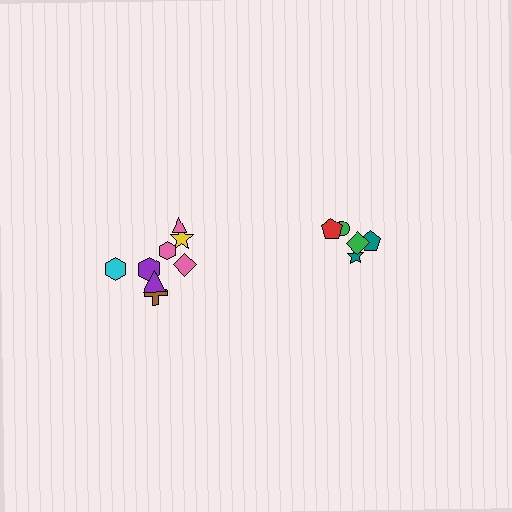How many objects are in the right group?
There are 5 objects.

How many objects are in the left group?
There are 8 objects.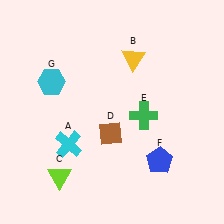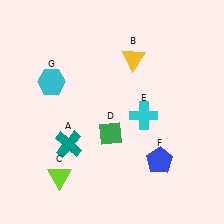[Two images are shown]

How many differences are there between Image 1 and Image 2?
There are 3 differences between the two images.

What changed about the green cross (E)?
In Image 1, E is green. In Image 2, it changed to cyan.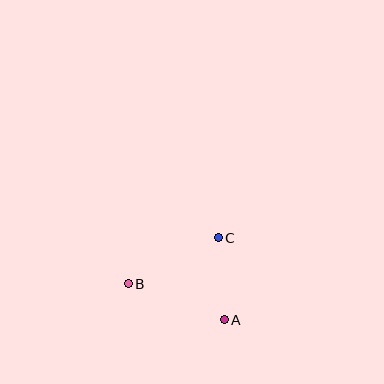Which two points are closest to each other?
Points A and C are closest to each other.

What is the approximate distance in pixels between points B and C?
The distance between B and C is approximately 101 pixels.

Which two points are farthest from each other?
Points A and B are farthest from each other.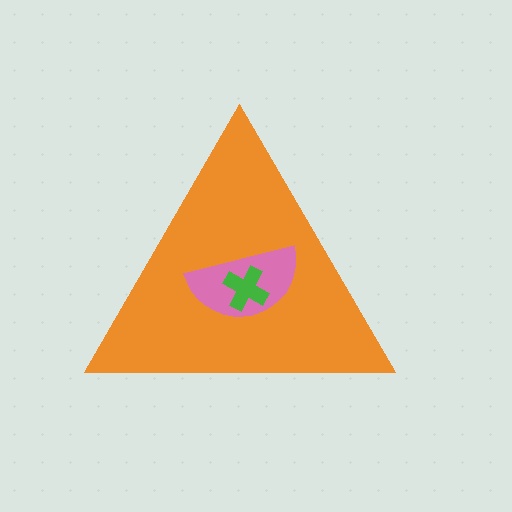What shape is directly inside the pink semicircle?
The green cross.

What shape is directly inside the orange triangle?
The pink semicircle.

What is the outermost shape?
The orange triangle.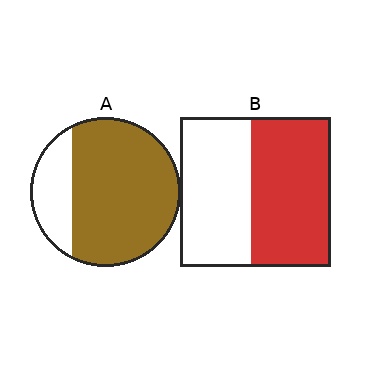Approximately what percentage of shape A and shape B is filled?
A is approximately 75% and B is approximately 55%.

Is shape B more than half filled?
Roughly half.